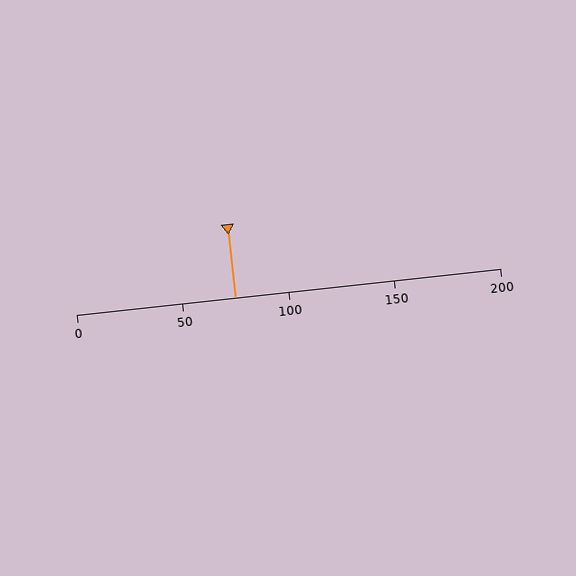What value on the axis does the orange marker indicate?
The marker indicates approximately 75.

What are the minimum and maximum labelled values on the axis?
The axis runs from 0 to 200.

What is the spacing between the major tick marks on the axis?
The major ticks are spaced 50 apart.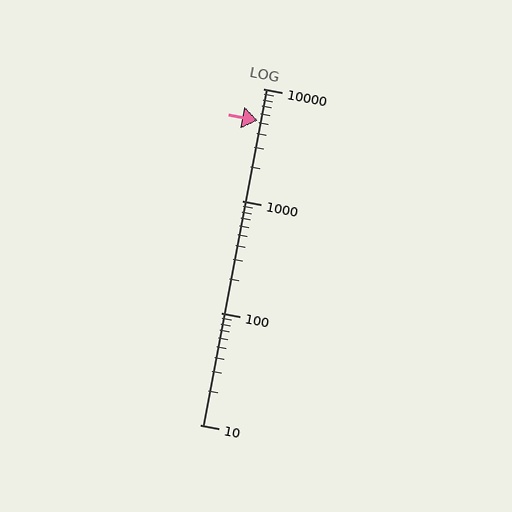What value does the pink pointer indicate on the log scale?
The pointer indicates approximately 5200.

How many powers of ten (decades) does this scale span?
The scale spans 3 decades, from 10 to 10000.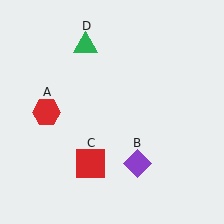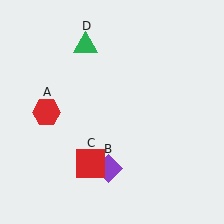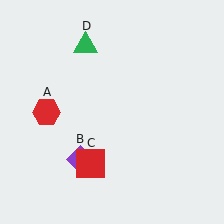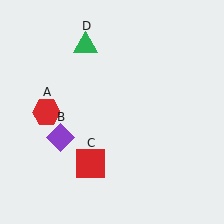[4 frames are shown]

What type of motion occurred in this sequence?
The purple diamond (object B) rotated clockwise around the center of the scene.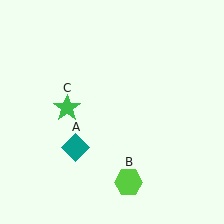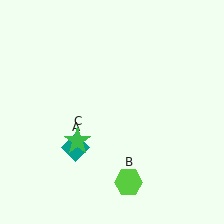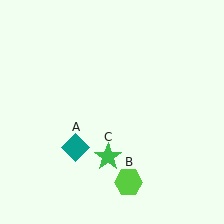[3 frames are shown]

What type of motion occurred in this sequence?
The green star (object C) rotated counterclockwise around the center of the scene.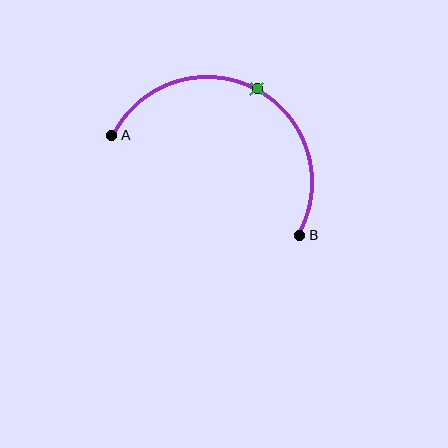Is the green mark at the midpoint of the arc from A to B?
Yes. The green mark lies on the arc at equal arc-length from both A and B — it is the arc midpoint.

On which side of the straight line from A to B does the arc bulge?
The arc bulges above the straight line connecting A and B.